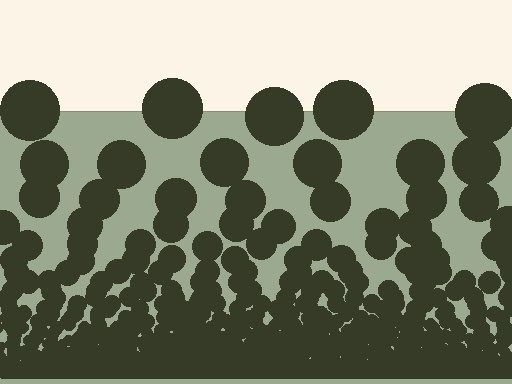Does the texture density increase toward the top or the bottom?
Density increases toward the bottom.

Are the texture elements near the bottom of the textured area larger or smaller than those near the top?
Smaller. The gradient is inverted — elements near the bottom are smaller and denser.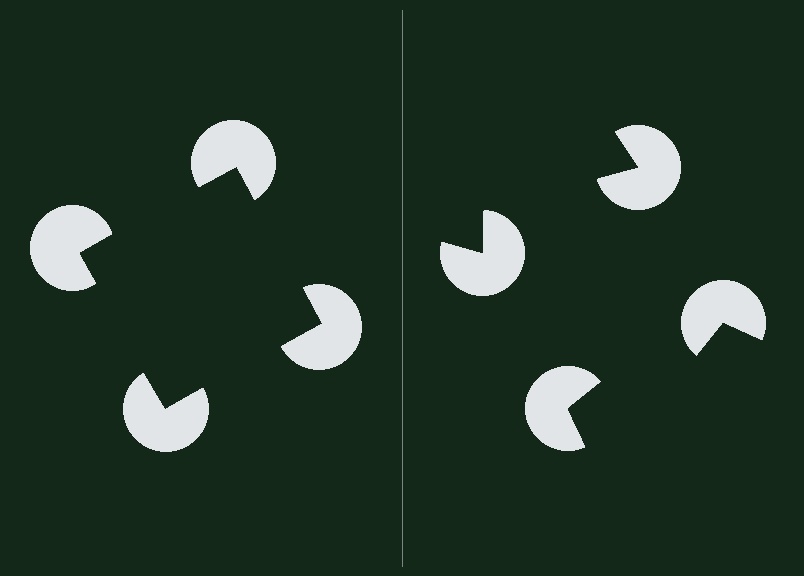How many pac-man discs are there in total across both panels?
8 — 4 on each side.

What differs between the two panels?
The pac-man discs are positioned identically on both sides; only the wedge orientations differ. On the left they align to a square; on the right they are misaligned.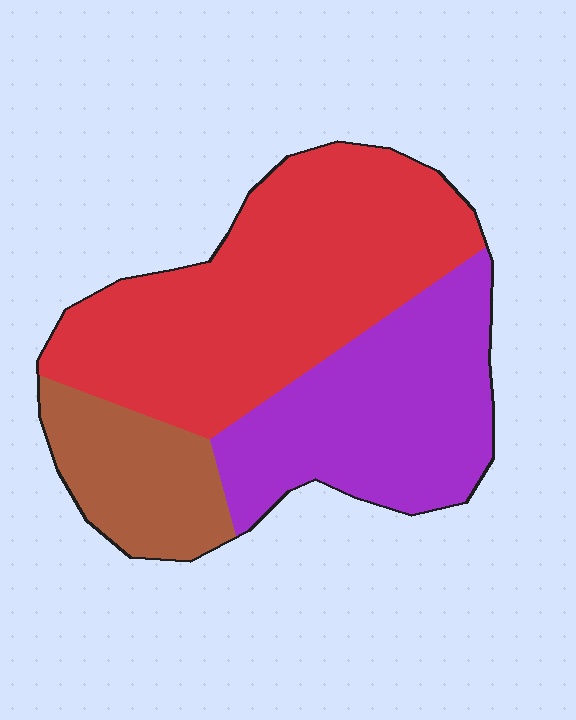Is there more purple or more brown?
Purple.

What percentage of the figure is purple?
Purple takes up between a third and a half of the figure.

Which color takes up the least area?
Brown, at roughly 15%.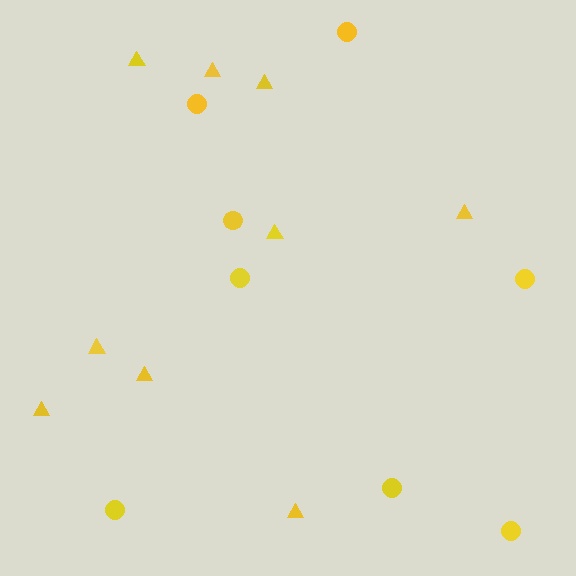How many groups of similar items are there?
There are 2 groups: one group of triangles (9) and one group of circles (8).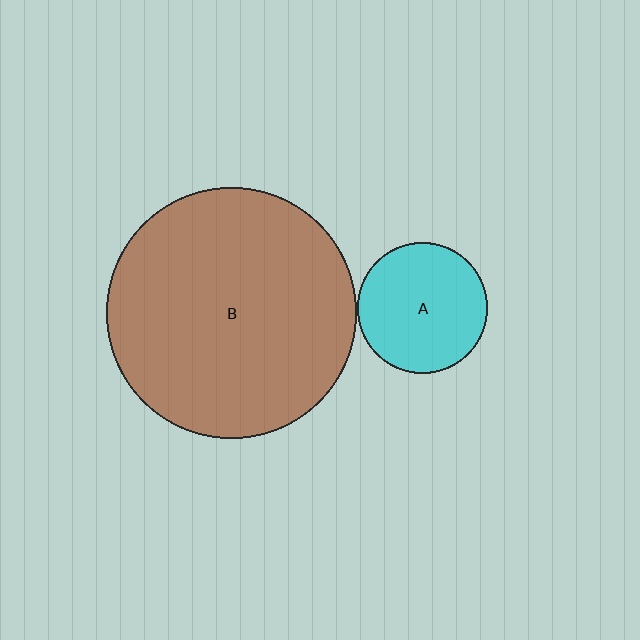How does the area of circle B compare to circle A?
Approximately 3.7 times.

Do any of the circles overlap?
No, none of the circles overlap.